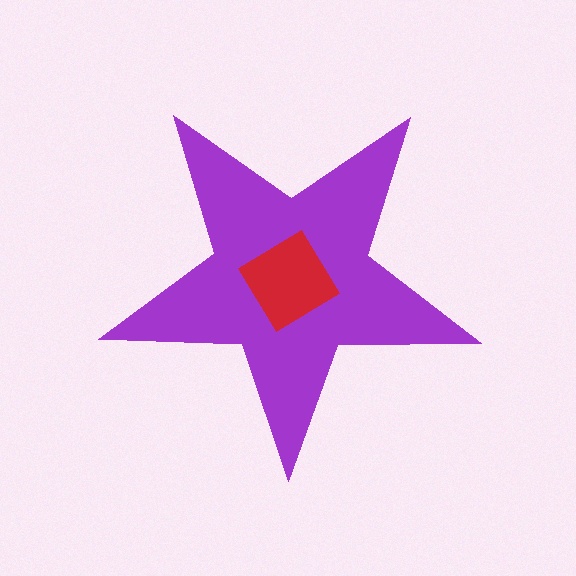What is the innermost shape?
The red diamond.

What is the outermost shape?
The purple star.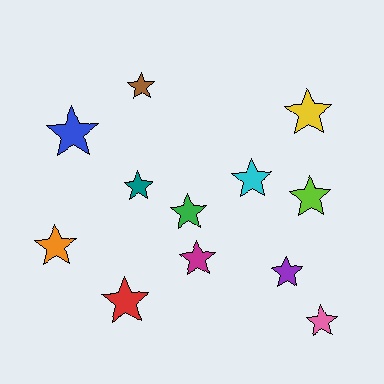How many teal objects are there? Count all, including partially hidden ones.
There is 1 teal object.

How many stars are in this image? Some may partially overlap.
There are 12 stars.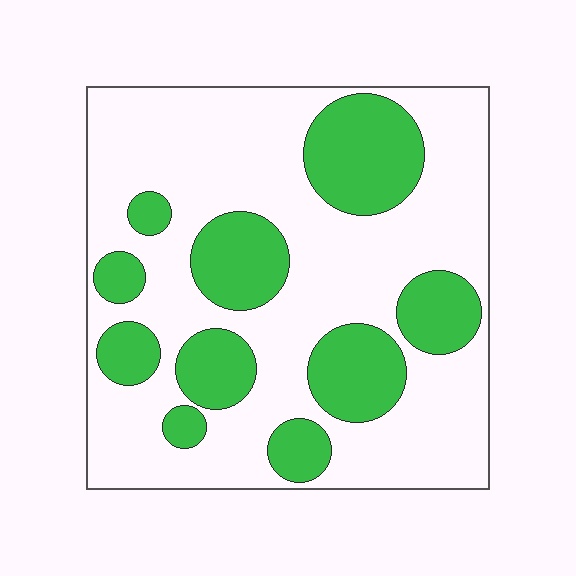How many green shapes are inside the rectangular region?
10.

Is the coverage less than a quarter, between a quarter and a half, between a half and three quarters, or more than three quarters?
Between a quarter and a half.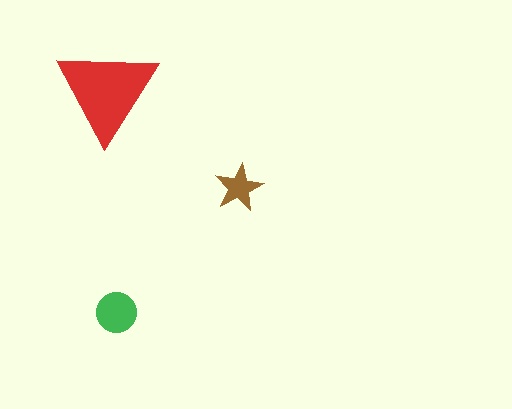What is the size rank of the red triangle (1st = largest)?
1st.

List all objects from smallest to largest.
The brown star, the green circle, the red triangle.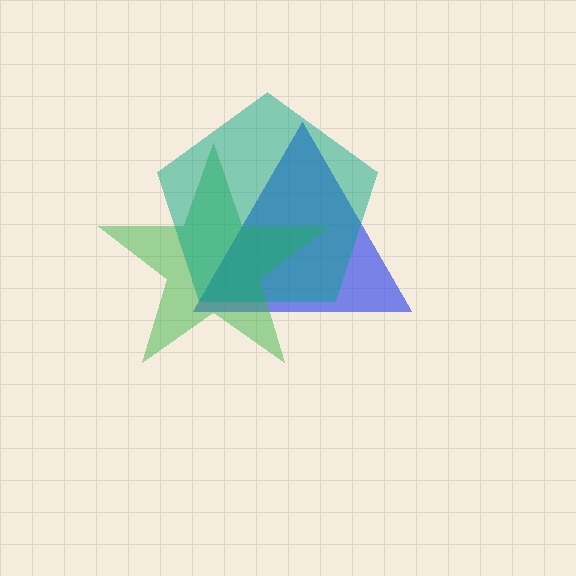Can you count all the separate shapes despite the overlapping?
Yes, there are 3 separate shapes.